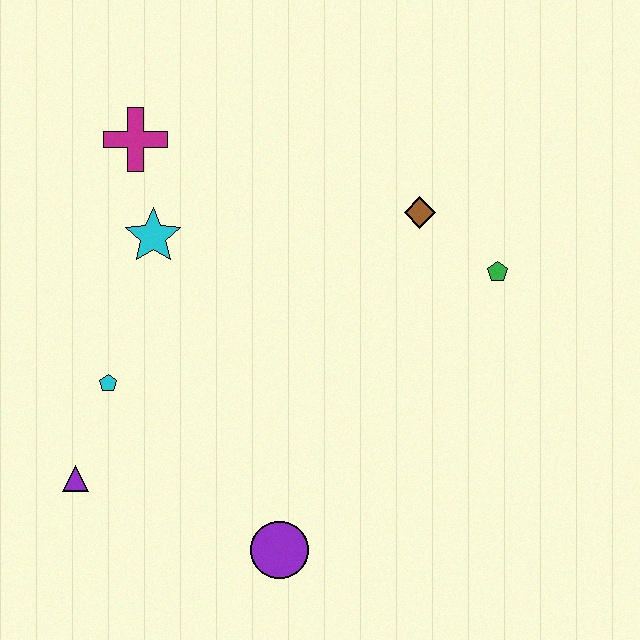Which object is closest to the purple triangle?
The cyan pentagon is closest to the purple triangle.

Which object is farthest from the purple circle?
The magenta cross is farthest from the purple circle.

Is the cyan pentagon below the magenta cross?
Yes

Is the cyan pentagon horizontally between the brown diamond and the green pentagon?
No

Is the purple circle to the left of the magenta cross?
No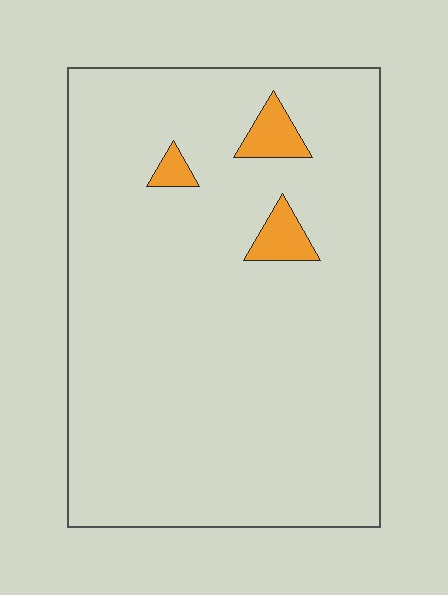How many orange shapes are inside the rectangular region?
3.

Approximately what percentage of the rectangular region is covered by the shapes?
Approximately 5%.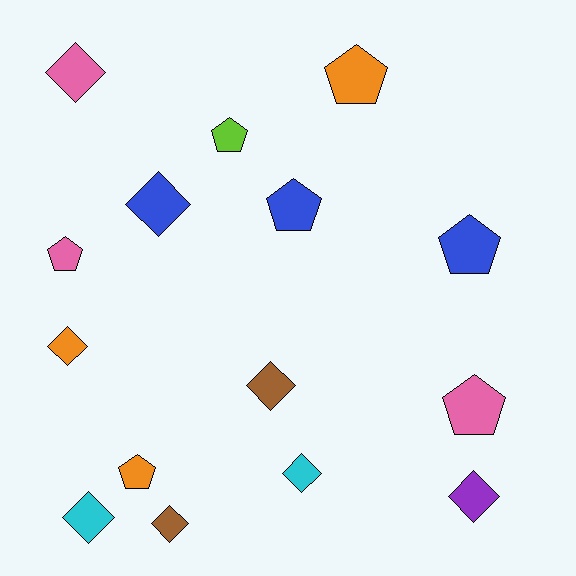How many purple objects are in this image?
There is 1 purple object.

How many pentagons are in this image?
There are 7 pentagons.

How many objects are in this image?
There are 15 objects.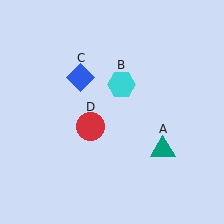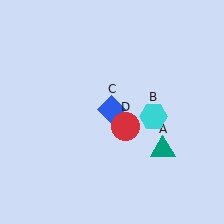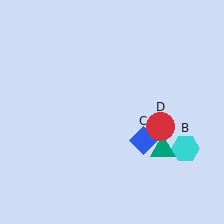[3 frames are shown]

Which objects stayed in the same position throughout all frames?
Teal triangle (object A) remained stationary.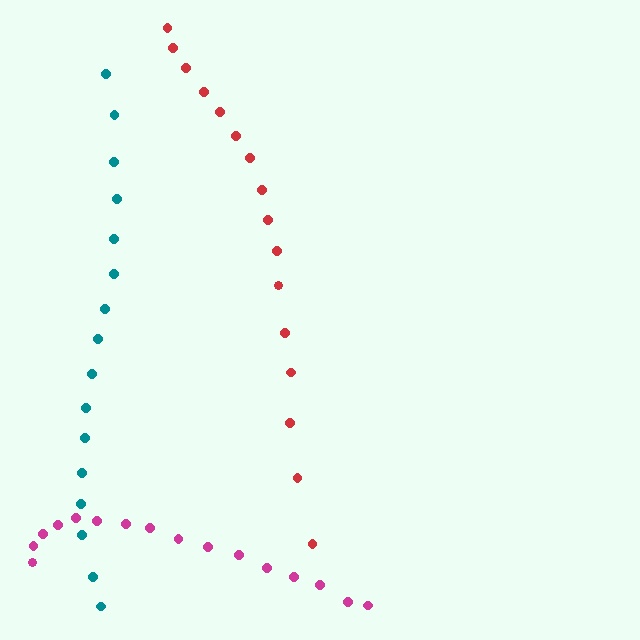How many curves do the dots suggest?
There are 3 distinct paths.